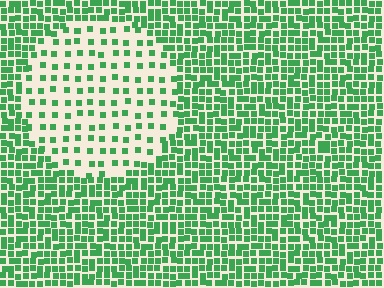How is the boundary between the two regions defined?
The boundary is defined by a change in element density (approximately 2.7x ratio). All elements are the same color, size, and shape.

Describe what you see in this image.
The image contains small green elements arranged at two different densities. A circle-shaped region is visible where the elements are less densely packed than the surrounding area.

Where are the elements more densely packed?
The elements are more densely packed outside the circle boundary.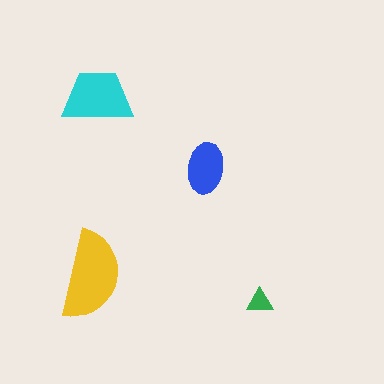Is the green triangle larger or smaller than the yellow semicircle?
Smaller.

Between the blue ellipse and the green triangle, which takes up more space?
The blue ellipse.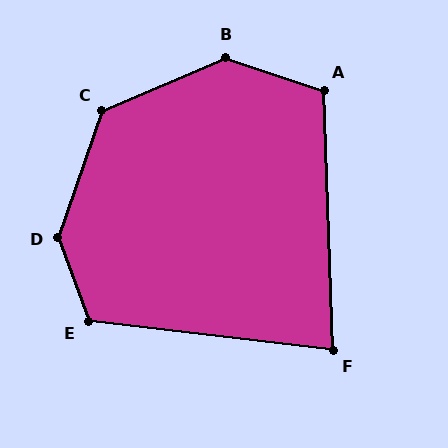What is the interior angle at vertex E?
Approximately 117 degrees (obtuse).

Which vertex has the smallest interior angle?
F, at approximately 81 degrees.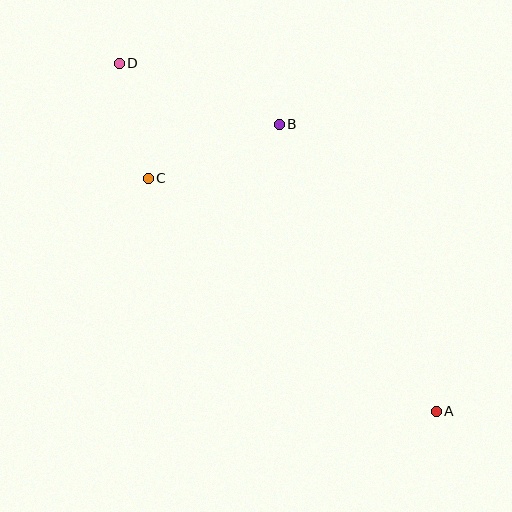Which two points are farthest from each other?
Points A and D are farthest from each other.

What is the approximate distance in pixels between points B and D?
The distance between B and D is approximately 171 pixels.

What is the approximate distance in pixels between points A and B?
The distance between A and B is approximately 327 pixels.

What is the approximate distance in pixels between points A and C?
The distance between A and C is approximately 370 pixels.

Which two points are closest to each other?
Points C and D are closest to each other.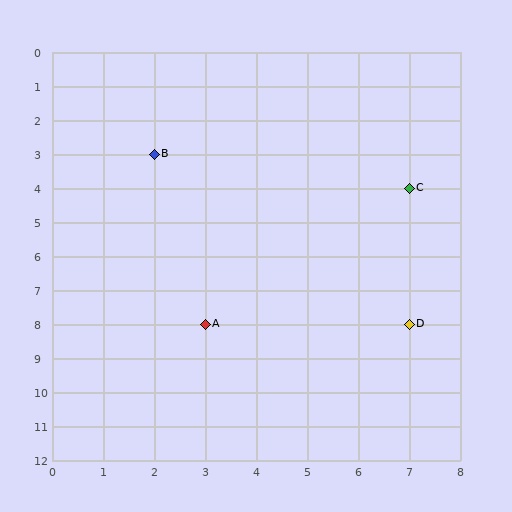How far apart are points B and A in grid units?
Points B and A are 1 column and 5 rows apart (about 5.1 grid units diagonally).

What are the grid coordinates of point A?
Point A is at grid coordinates (3, 8).